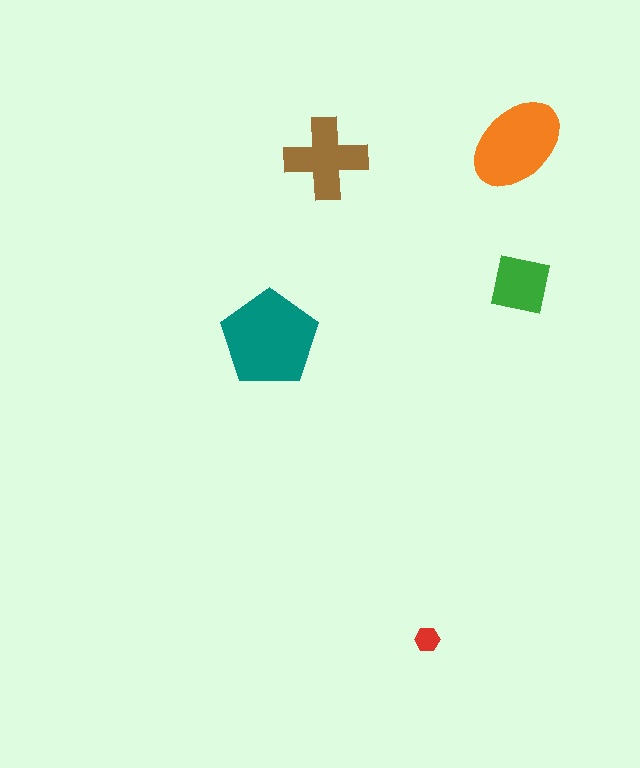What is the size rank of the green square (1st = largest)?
4th.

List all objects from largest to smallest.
The teal pentagon, the orange ellipse, the brown cross, the green square, the red hexagon.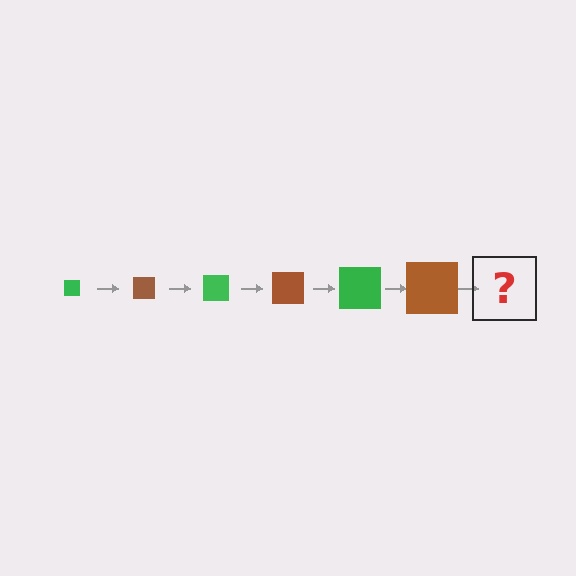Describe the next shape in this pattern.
It should be a green square, larger than the previous one.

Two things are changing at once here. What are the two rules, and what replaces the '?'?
The two rules are that the square grows larger each step and the color cycles through green and brown. The '?' should be a green square, larger than the previous one.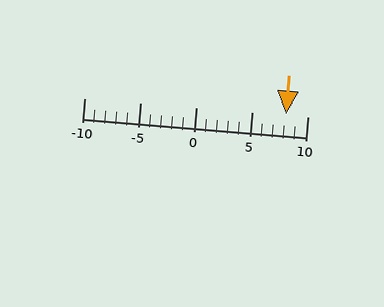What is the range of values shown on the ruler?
The ruler shows values from -10 to 10.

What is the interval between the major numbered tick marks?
The major tick marks are spaced 5 units apart.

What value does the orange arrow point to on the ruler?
The orange arrow points to approximately 8.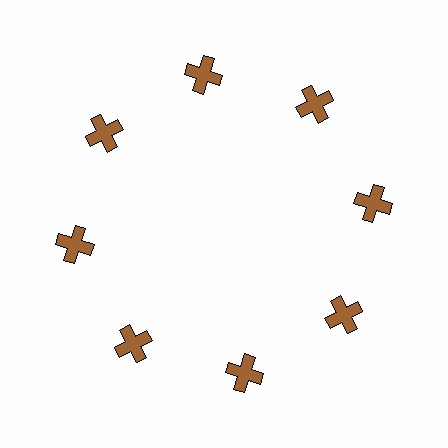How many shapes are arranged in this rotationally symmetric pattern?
There are 8 shapes, arranged in 8 groups of 1.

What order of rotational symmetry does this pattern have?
This pattern has 8-fold rotational symmetry.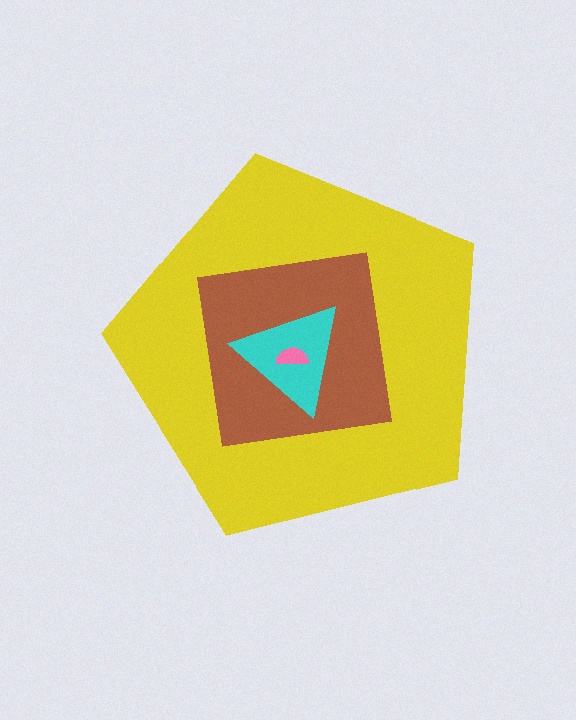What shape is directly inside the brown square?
The cyan triangle.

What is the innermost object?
The pink semicircle.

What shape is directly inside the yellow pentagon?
The brown square.